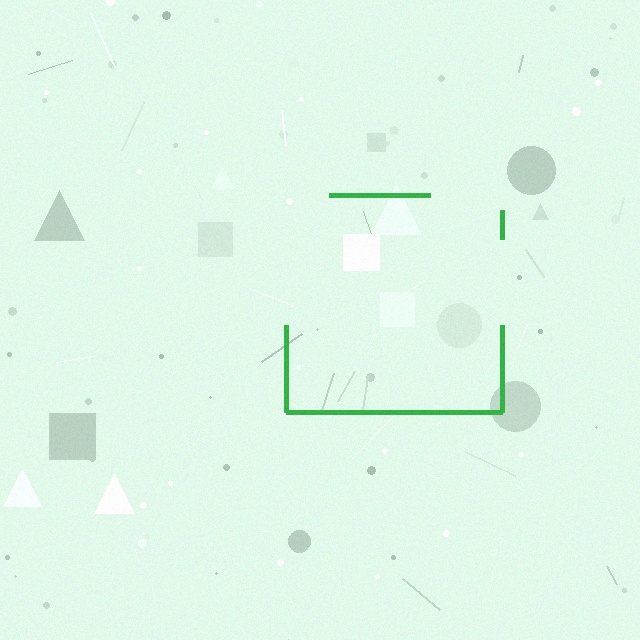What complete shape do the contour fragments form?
The contour fragments form a square.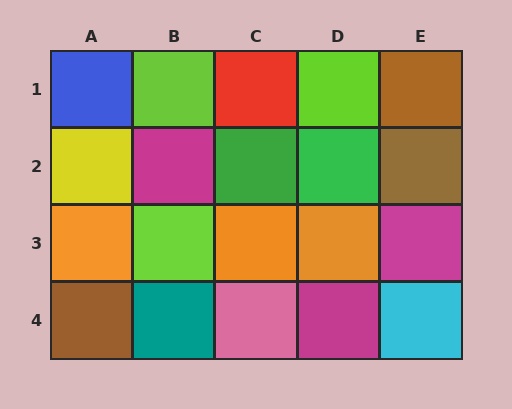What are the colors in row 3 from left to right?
Orange, lime, orange, orange, magenta.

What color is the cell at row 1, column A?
Blue.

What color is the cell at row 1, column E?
Brown.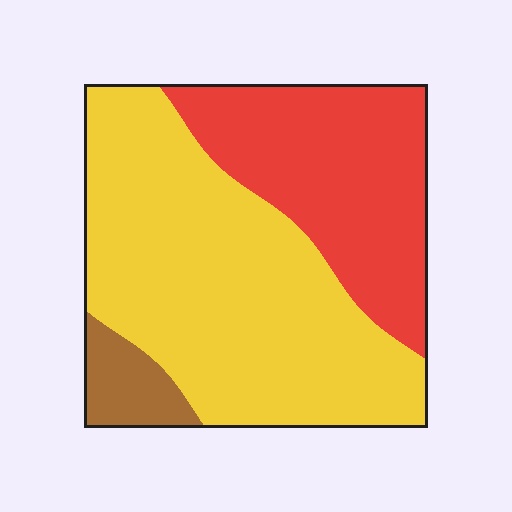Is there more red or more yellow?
Yellow.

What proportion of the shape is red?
Red takes up about one third (1/3) of the shape.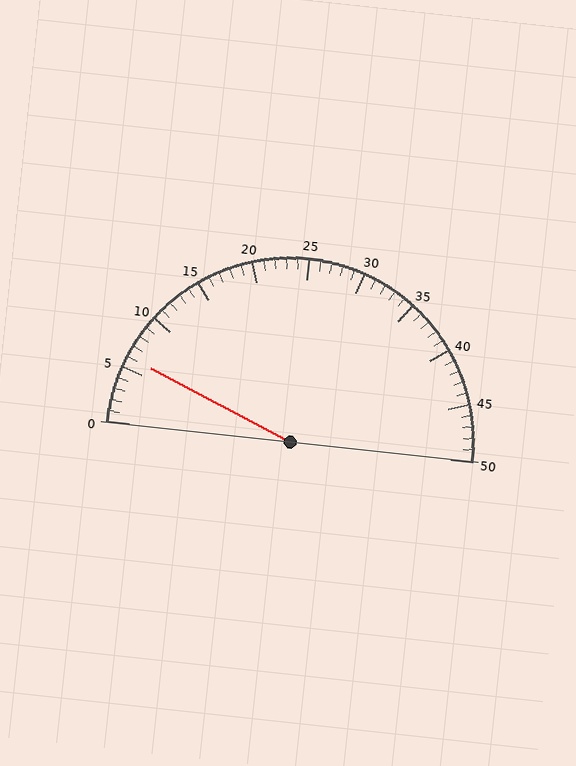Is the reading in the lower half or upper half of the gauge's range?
The reading is in the lower half of the range (0 to 50).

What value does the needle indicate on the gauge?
The needle indicates approximately 6.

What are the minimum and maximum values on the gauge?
The gauge ranges from 0 to 50.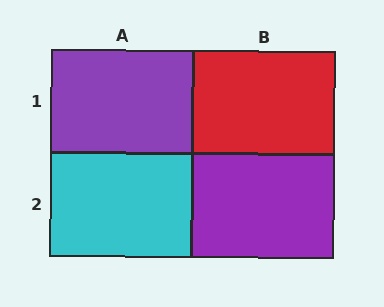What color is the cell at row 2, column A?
Cyan.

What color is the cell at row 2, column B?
Purple.